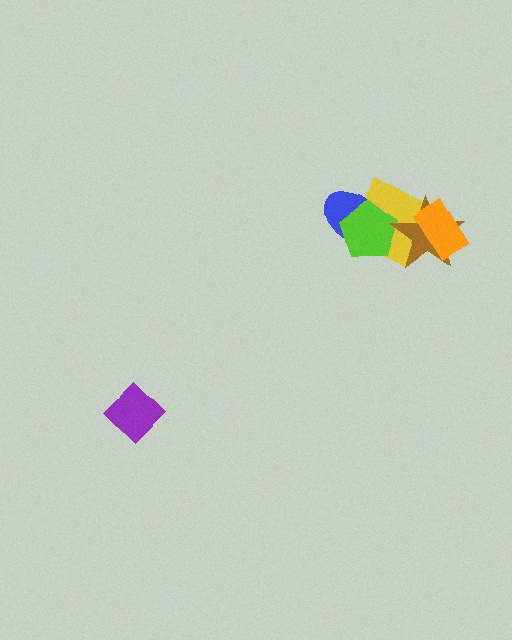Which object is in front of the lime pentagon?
The brown star is in front of the lime pentagon.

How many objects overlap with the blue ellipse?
2 objects overlap with the blue ellipse.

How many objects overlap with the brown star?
3 objects overlap with the brown star.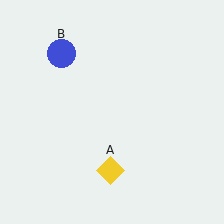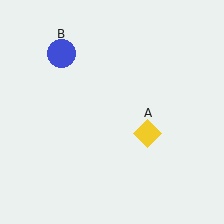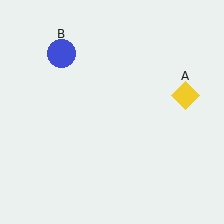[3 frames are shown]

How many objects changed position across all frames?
1 object changed position: yellow diamond (object A).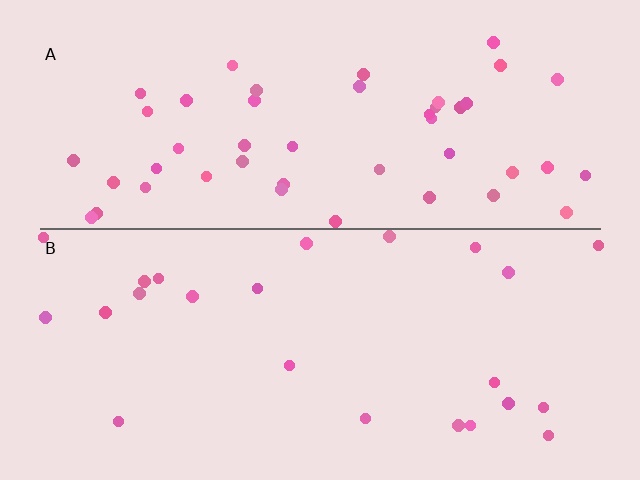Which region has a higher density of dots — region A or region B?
A (the top).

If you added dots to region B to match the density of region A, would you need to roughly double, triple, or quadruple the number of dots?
Approximately double.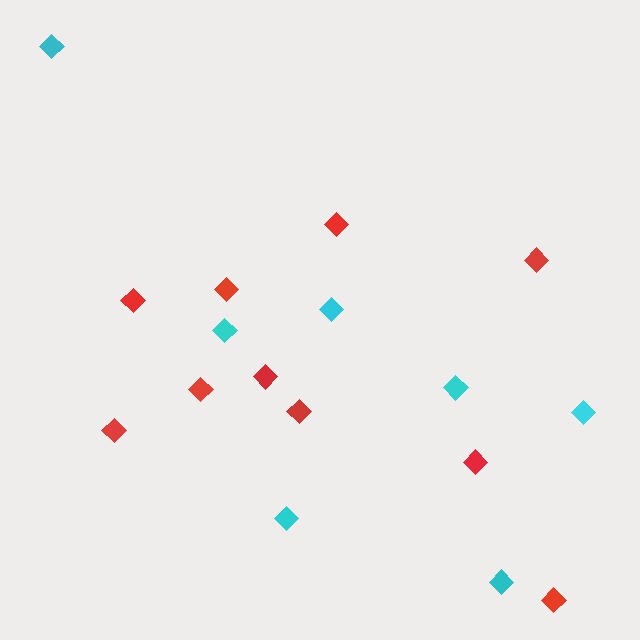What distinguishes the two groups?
There are 2 groups: one group of red diamonds (10) and one group of cyan diamonds (7).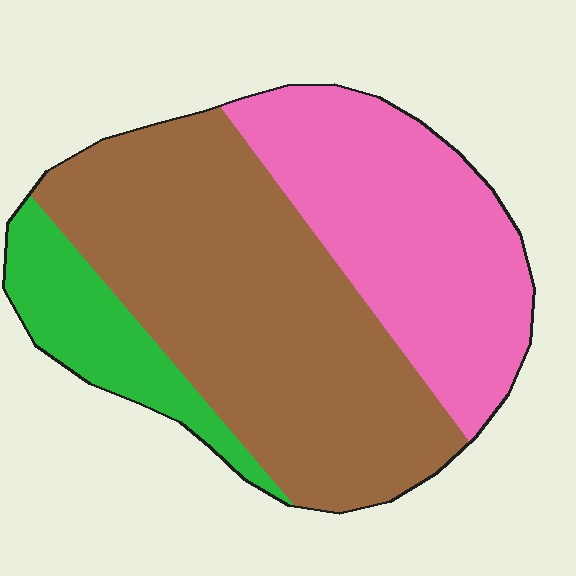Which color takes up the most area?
Brown, at roughly 50%.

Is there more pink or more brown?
Brown.